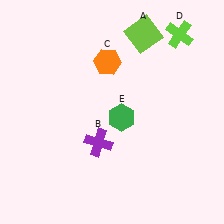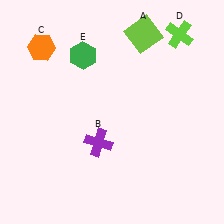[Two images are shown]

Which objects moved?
The objects that moved are: the orange hexagon (C), the green hexagon (E).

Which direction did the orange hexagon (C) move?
The orange hexagon (C) moved left.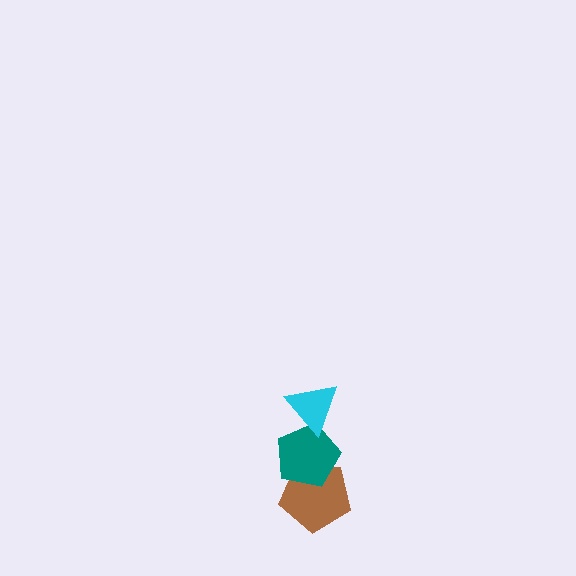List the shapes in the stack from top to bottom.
From top to bottom: the cyan triangle, the teal pentagon, the brown pentagon.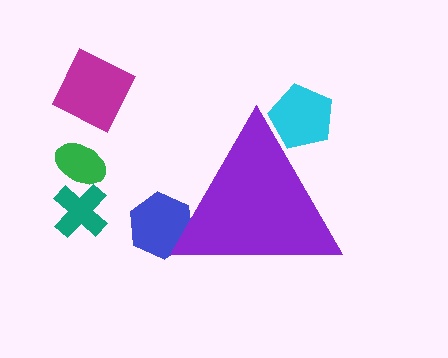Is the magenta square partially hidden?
No, the magenta square is fully visible.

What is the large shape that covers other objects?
A purple triangle.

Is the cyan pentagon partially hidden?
Yes, the cyan pentagon is partially hidden behind the purple triangle.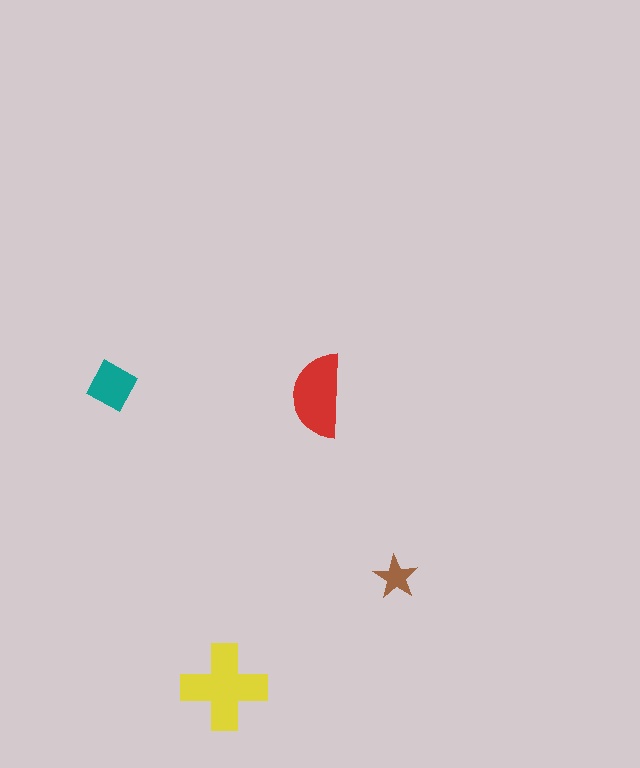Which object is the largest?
The yellow cross.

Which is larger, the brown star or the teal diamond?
The teal diamond.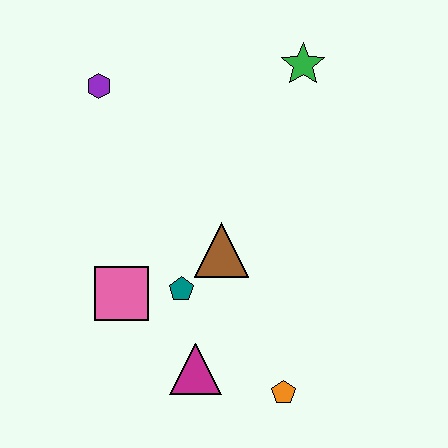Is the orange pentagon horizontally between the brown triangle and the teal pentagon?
No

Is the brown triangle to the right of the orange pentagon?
No